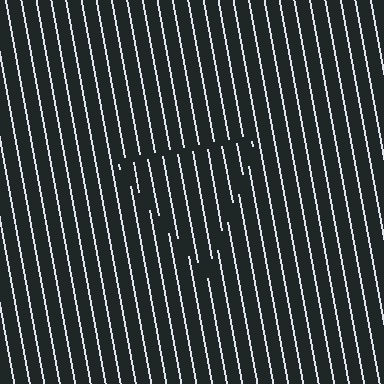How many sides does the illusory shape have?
3 sides — the line-ends trace a triangle.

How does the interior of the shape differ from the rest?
The interior of the shape contains the same grating, shifted by half a period — the contour is defined by the phase discontinuity where line-ends from the inner and outer gratings abut.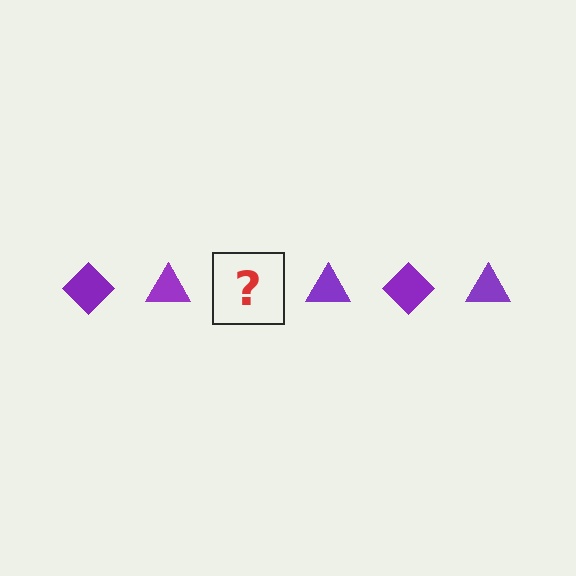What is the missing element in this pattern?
The missing element is a purple diamond.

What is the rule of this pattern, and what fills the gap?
The rule is that the pattern cycles through diamond, triangle shapes in purple. The gap should be filled with a purple diamond.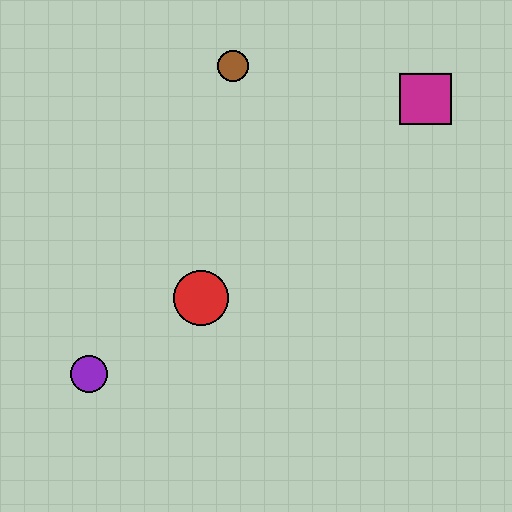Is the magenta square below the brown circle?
Yes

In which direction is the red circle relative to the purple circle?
The red circle is to the right of the purple circle.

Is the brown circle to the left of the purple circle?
No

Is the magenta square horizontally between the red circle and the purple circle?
No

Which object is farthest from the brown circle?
The purple circle is farthest from the brown circle.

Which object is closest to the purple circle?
The red circle is closest to the purple circle.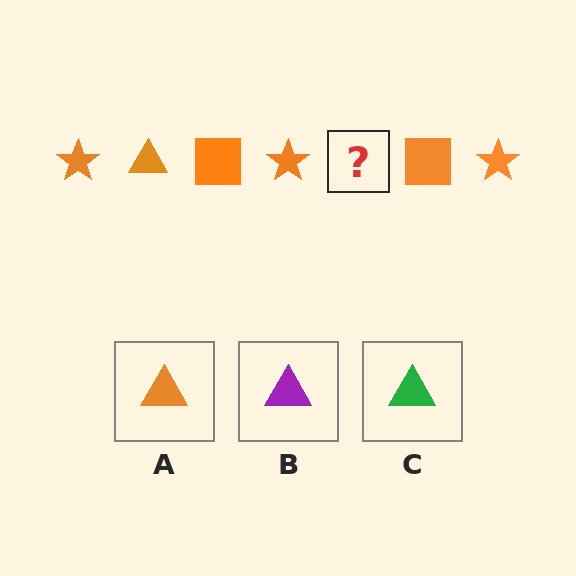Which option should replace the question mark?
Option A.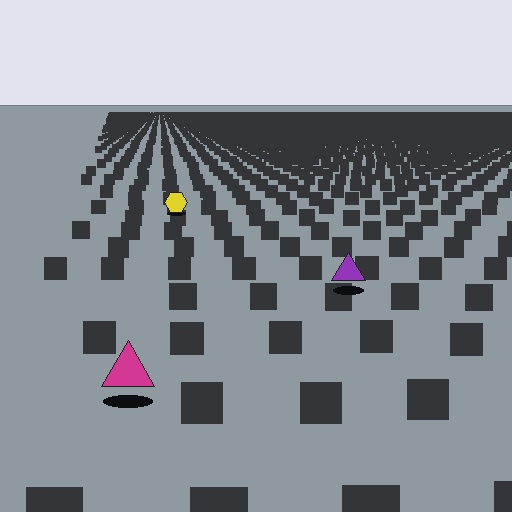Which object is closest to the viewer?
The magenta triangle is closest. The texture marks near it are larger and more spread out.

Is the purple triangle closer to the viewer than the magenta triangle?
No. The magenta triangle is closer — you can tell from the texture gradient: the ground texture is coarser near it.